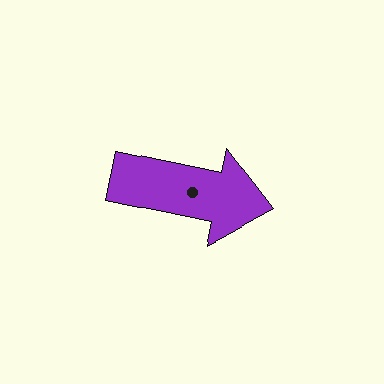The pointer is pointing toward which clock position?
Roughly 3 o'clock.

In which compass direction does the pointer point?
East.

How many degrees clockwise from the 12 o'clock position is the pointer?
Approximately 102 degrees.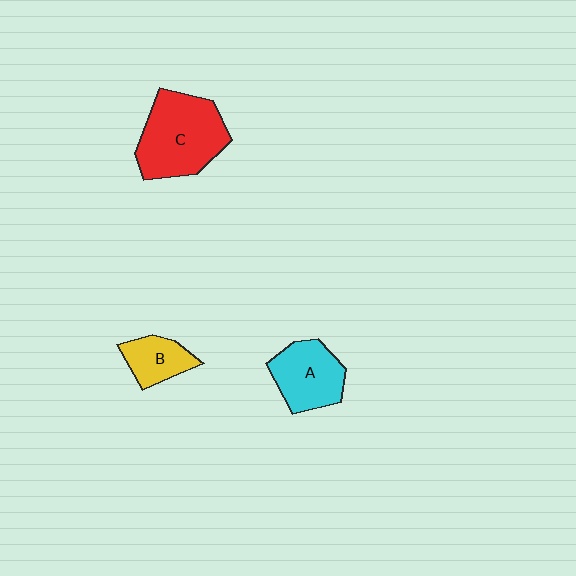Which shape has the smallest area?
Shape B (yellow).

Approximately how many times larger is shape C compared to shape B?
Approximately 2.3 times.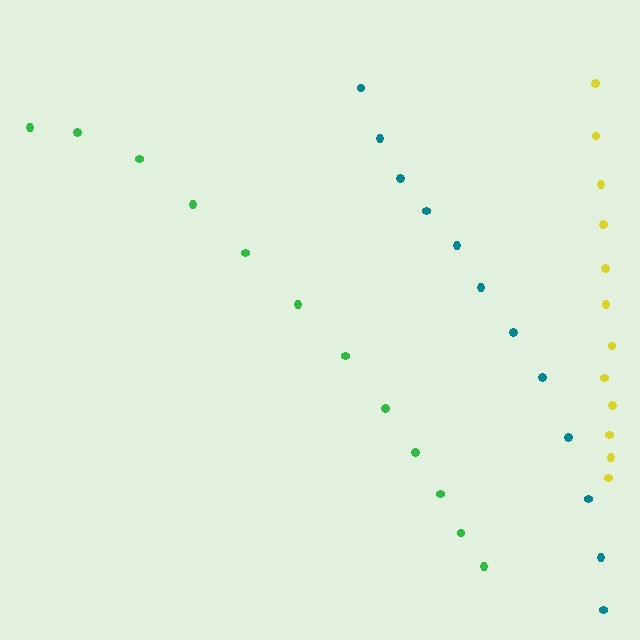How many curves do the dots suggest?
There are 3 distinct paths.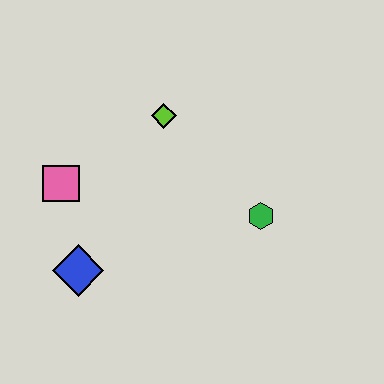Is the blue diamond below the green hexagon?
Yes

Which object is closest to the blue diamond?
The pink square is closest to the blue diamond.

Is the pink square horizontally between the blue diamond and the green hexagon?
No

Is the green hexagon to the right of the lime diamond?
Yes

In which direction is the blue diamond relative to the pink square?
The blue diamond is below the pink square.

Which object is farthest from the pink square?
The green hexagon is farthest from the pink square.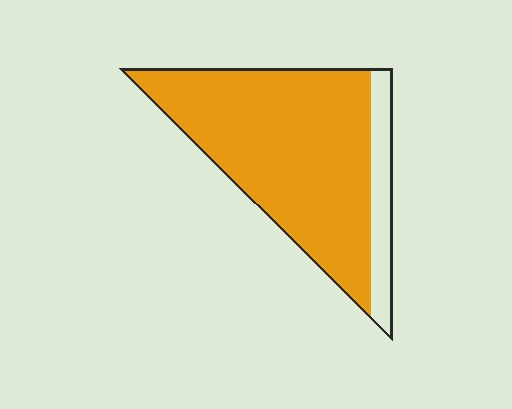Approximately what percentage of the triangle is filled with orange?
Approximately 85%.